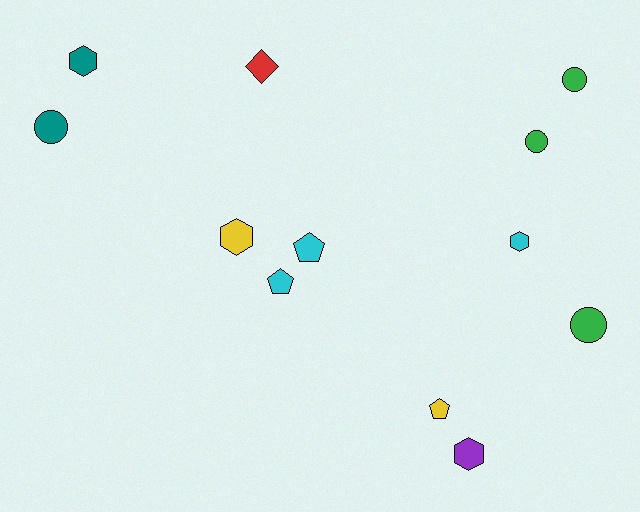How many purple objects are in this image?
There is 1 purple object.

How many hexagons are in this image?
There are 4 hexagons.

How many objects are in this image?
There are 12 objects.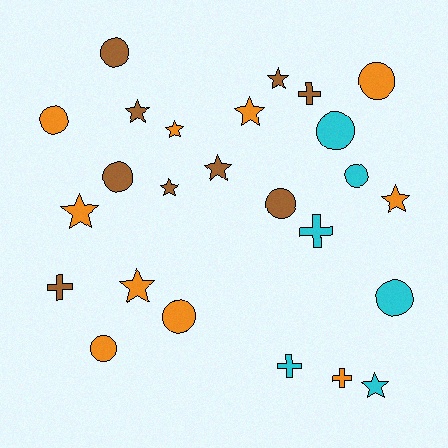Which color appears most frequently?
Orange, with 10 objects.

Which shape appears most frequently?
Circle, with 10 objects.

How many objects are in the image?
There are 25 objects.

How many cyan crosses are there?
There are 2 cyan crosses.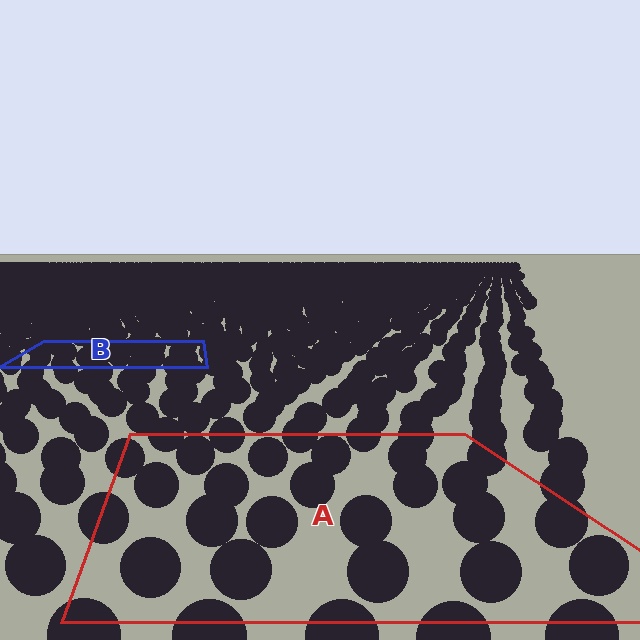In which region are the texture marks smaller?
The texture marks are smaller in region B, because it is farther away.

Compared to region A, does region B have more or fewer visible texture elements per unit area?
Region B has more texture elements per unit area — they are packed more densely because it is farther away.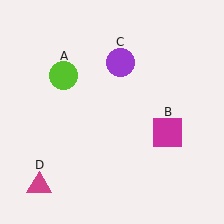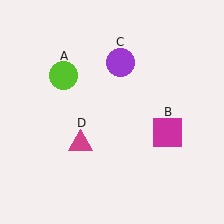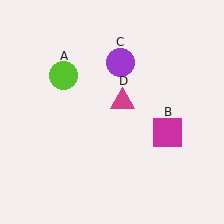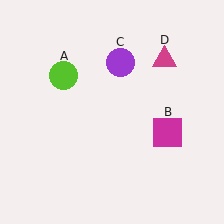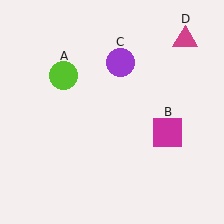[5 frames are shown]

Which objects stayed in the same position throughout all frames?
Lime circle (object A) and magenta square (object B) and purple circle (object C) remained stationary.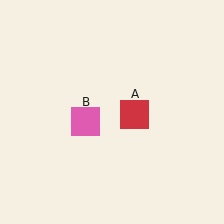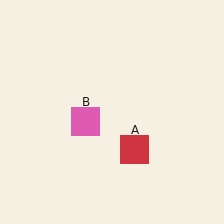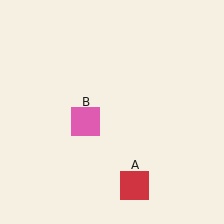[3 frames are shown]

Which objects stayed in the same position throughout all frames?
Pink square (object B) remained stationary.